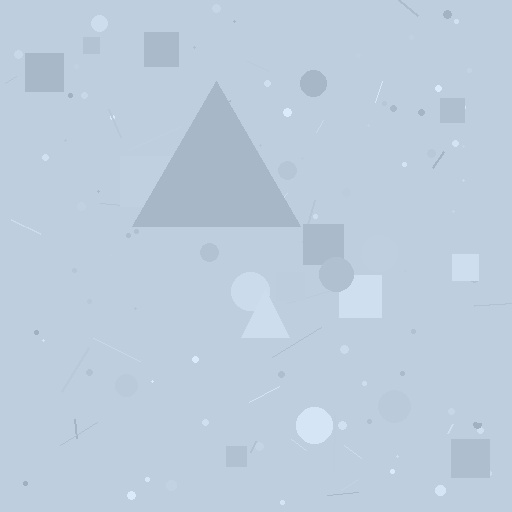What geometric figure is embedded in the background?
A triangle is embedded in the background.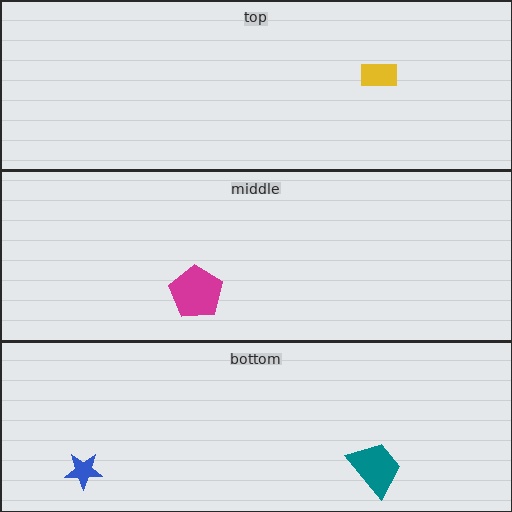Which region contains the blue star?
The bottom region.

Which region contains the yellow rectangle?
The top region.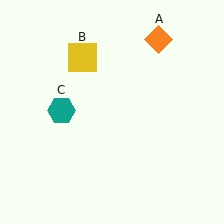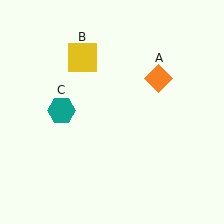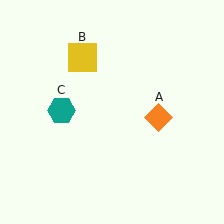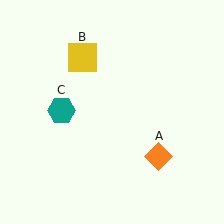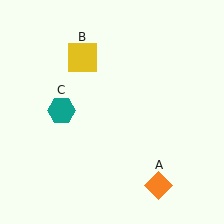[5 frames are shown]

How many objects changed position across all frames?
1 object changed position: orange diamond (object A).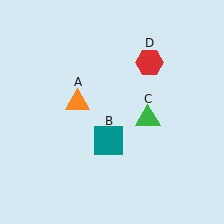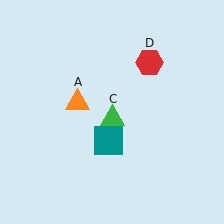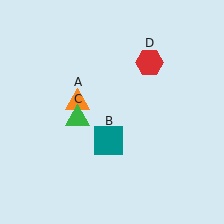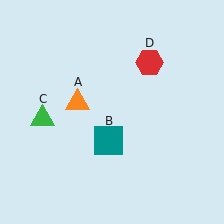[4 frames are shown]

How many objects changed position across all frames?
1 object changed position: green triangle (object C).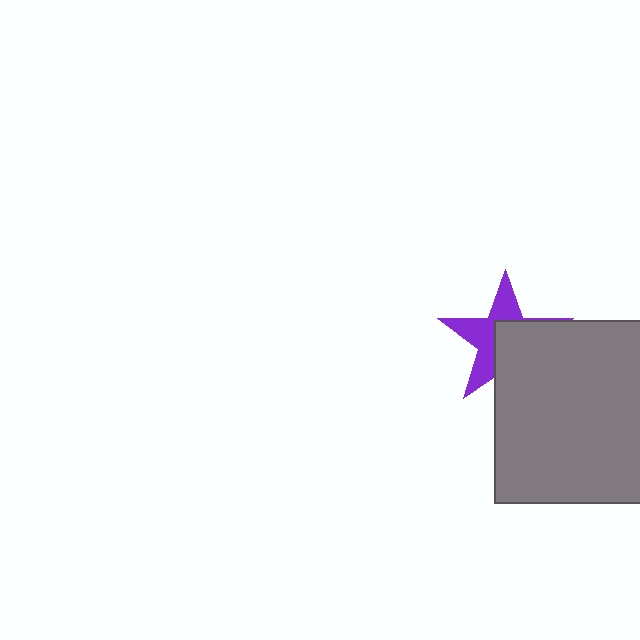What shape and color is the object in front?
The object in front is a gray square.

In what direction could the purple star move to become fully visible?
The purple star could move toward the upper-left. That would shift it out from behind the gray square entirely.